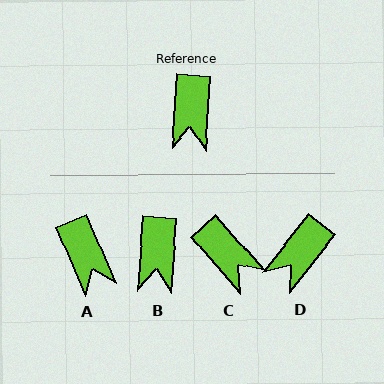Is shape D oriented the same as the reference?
No, it is off by about 35 degrees.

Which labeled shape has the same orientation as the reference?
B.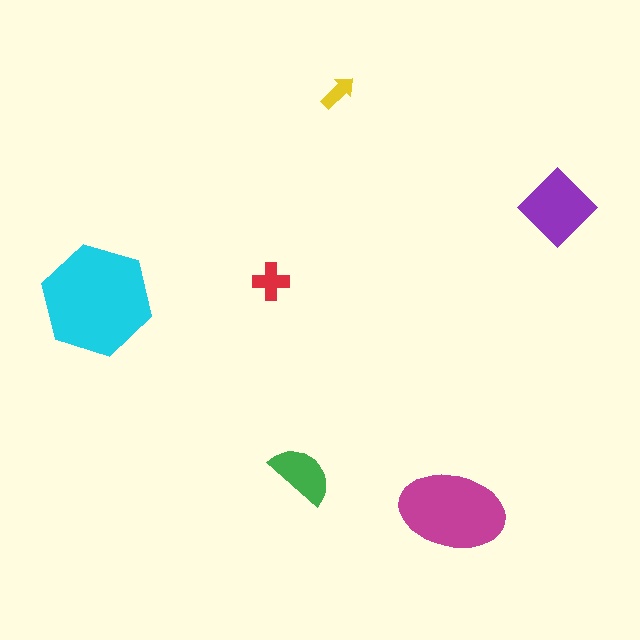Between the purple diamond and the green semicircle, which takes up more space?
The purple diamond.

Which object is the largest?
The cyan hexagon.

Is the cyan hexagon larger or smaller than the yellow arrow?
Larger.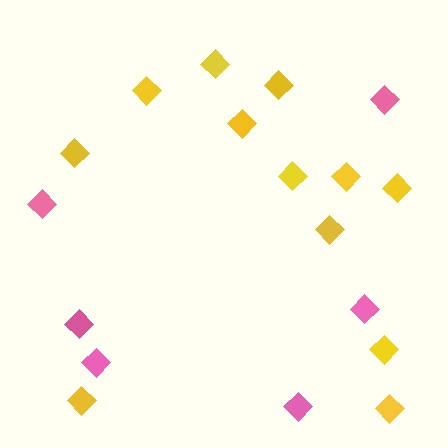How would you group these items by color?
There are 2 groups: one group of yellow diamonds (12) and one group of pink diamonds (6).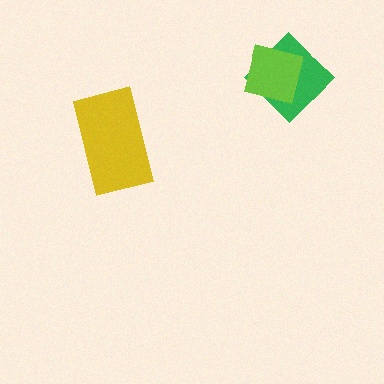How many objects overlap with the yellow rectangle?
0 objects overlap with the yellow rectangle.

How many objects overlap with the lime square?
1 object overlaps with the lime square.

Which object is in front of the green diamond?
The lime square is in front of the green diamond.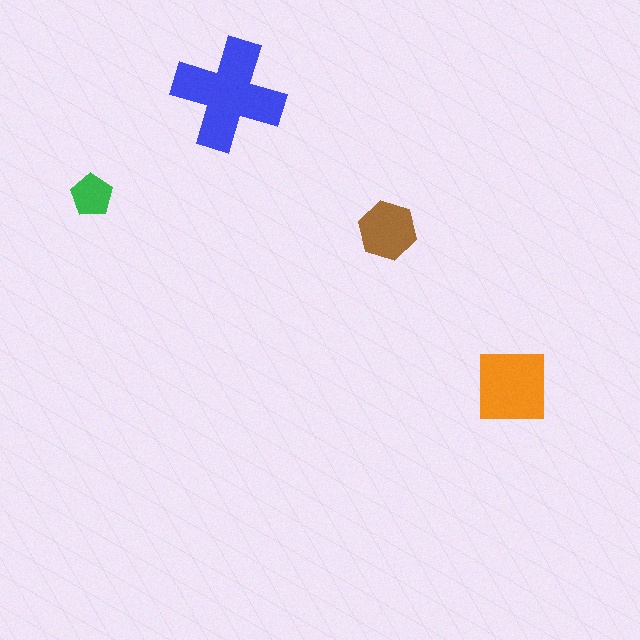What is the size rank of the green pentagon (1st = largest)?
4th.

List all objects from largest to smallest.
The blue cross, the orange square, the brown hexagon, the green pentagon.